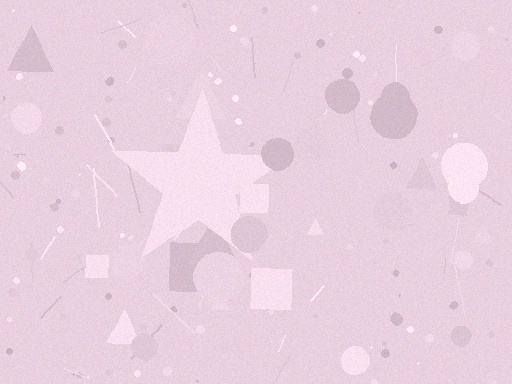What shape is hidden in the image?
A star is hidden in the image.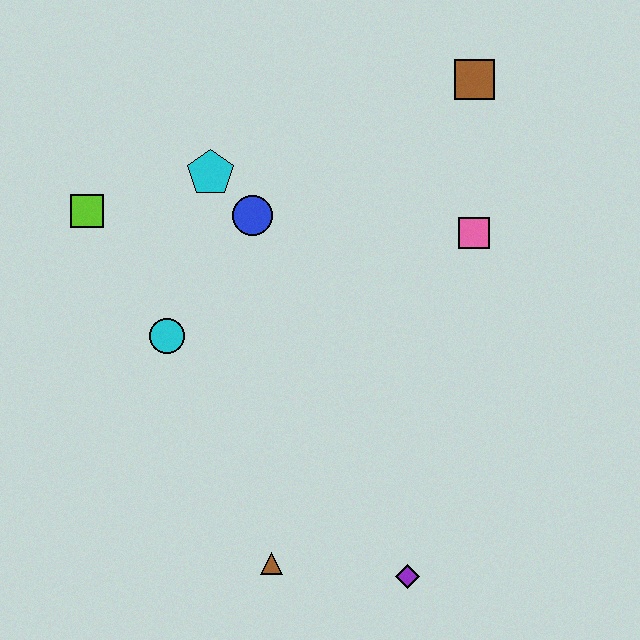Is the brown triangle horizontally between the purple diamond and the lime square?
Yes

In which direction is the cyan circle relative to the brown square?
The cyan circle is to the left of the brown square.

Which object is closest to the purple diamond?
The brown triangle is closest to the purple diamond.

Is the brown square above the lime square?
Yes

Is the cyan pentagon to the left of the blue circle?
Yes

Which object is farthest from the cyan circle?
The brown square is farthest from the cyan circle.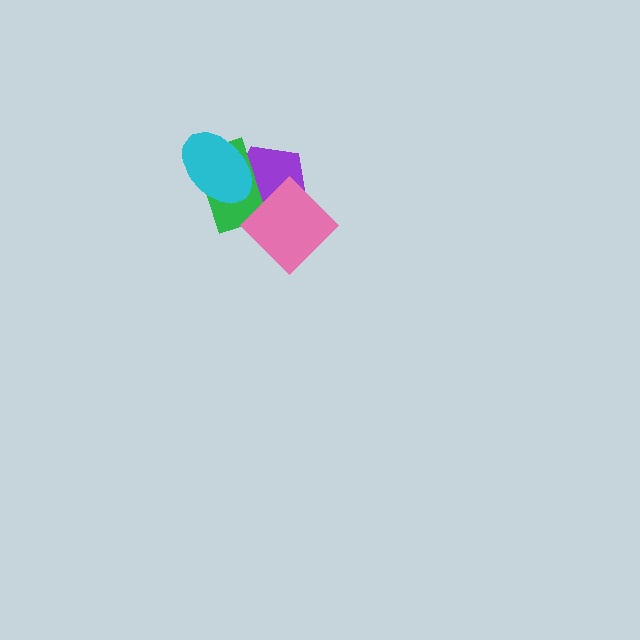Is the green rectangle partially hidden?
Yes, it is partially covered by another shape.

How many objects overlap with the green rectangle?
3 objects overlap with the green rectangle.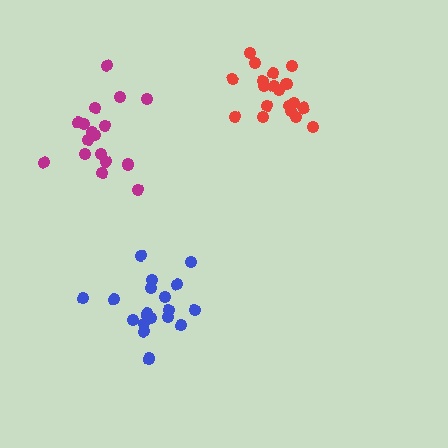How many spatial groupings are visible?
There are 3 spatial groupings.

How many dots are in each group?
Group 1: 18 dots, Group 2: 19 dots, Group 3: 19 dots (56 total).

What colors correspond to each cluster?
The clusters are colored: magenta, blue, red.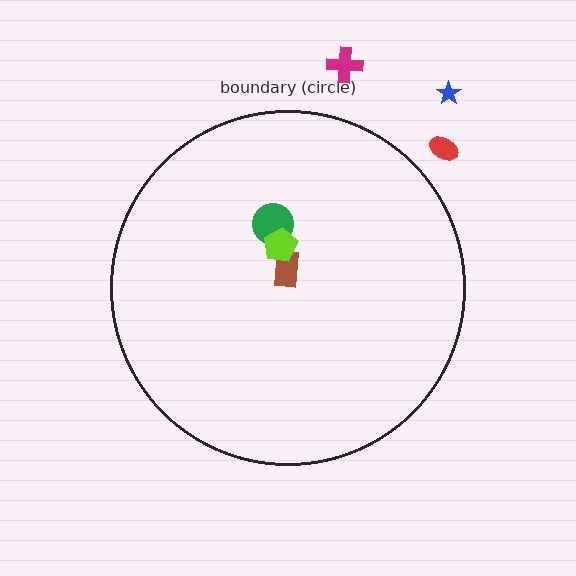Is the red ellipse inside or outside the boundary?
Outside.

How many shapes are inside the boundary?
3 inside, 3 outside.